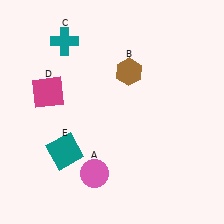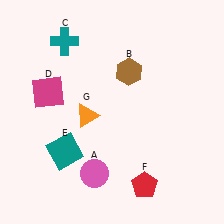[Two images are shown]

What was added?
A red pentagon (F), an orange triangle (G) were added in Image 2.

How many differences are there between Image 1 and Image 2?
There are 2 differences between the two images.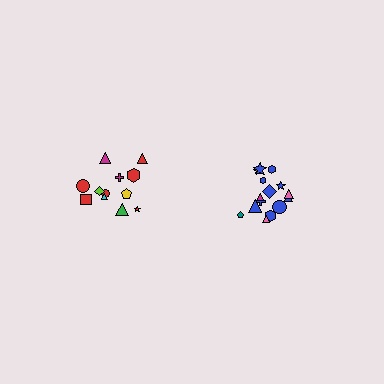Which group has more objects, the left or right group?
The right group.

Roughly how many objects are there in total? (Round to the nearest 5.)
Roughly 25 objects in total.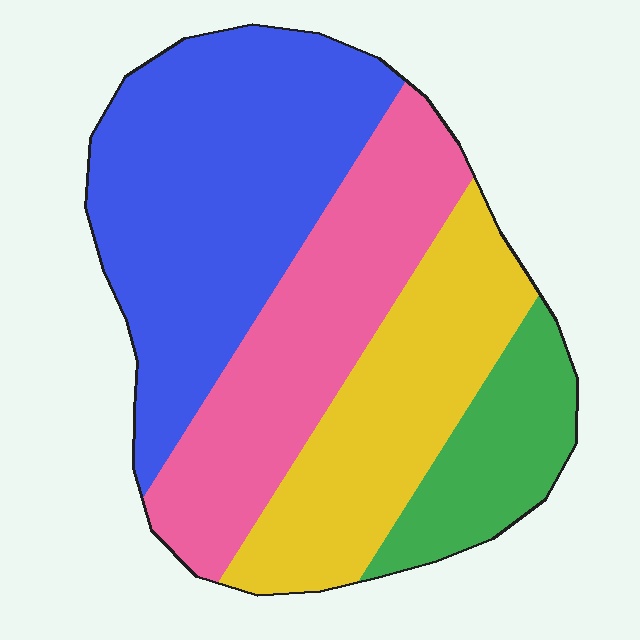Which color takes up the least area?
Green, at roughly 15%.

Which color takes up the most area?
Blue, at roughly 35%.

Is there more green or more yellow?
Yellow.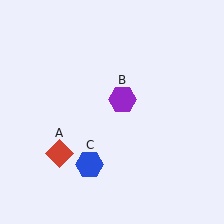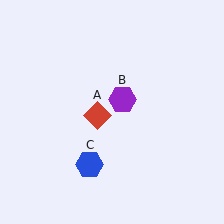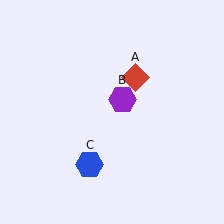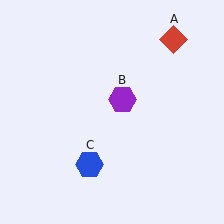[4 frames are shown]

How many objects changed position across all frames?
1 object changed position: red diamond (object A).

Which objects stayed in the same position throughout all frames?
Purple hexagon (object B) and blue hexagon (object C) remained stationary.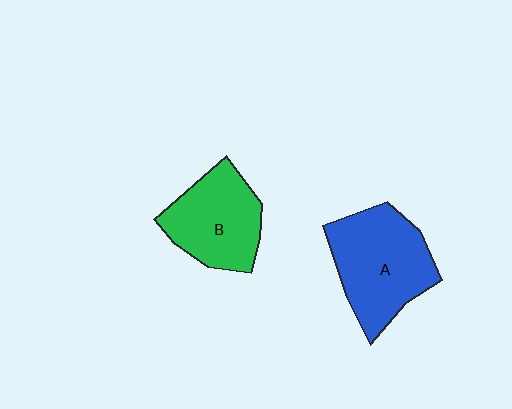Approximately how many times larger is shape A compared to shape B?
Approximately 1.2 times.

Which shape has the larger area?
Shape A (blue).